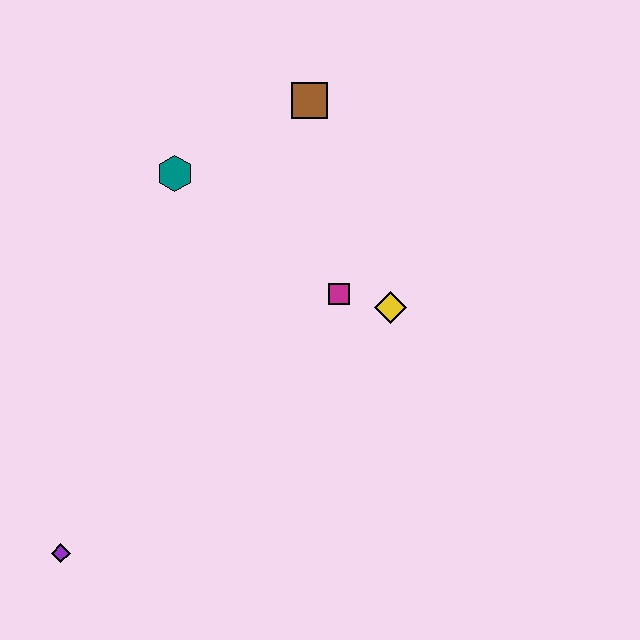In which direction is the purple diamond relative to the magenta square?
The purple diamond is to the left of the magenta square.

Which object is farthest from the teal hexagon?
The purple diamond is farthest from the teal hexagon.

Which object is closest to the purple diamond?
The magenta square is closest to the purple diamond.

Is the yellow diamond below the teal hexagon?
Yes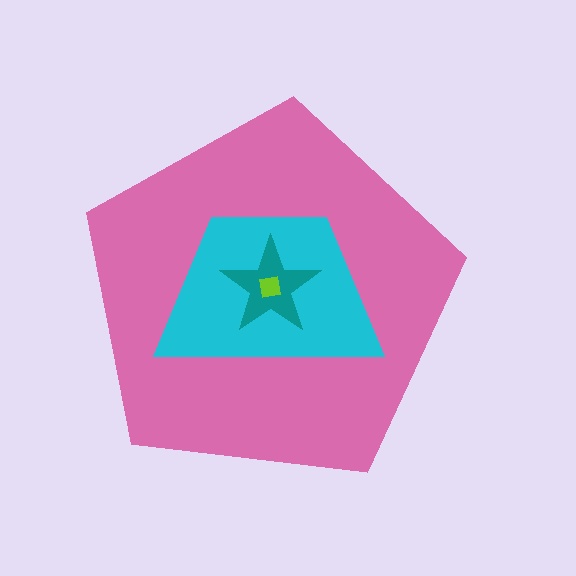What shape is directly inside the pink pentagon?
The cyan trapezoid.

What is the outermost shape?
The pink pentagon.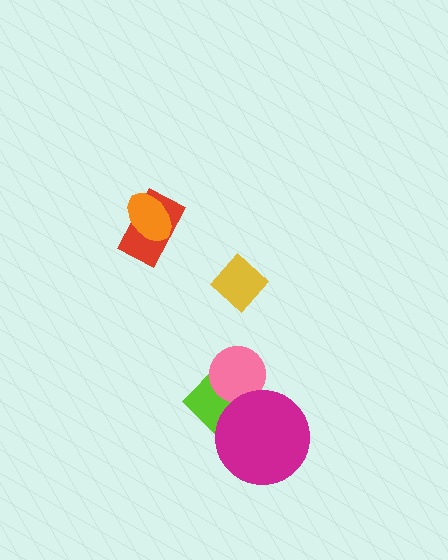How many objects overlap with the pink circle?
2 objects overlap with the pink circle.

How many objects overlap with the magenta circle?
2 objects overlap with the magenta circle.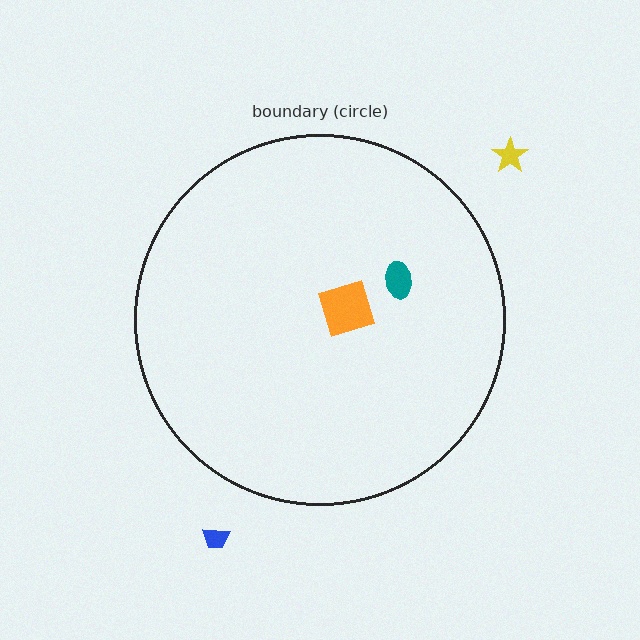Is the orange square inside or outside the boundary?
Inside.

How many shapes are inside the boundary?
2 inside, 2 outside.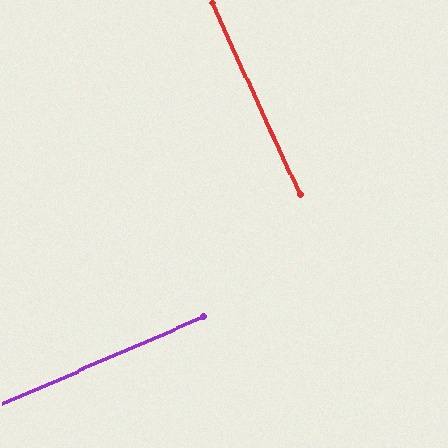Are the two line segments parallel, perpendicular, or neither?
Perpendicular — they meet at approximately 89°.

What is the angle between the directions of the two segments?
Approximately 89 degrees.